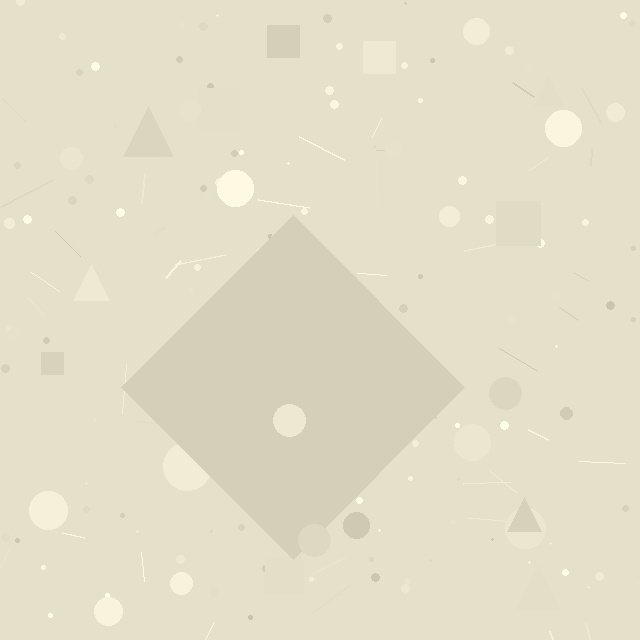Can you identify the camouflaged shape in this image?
The camouflaged shape is a diamond.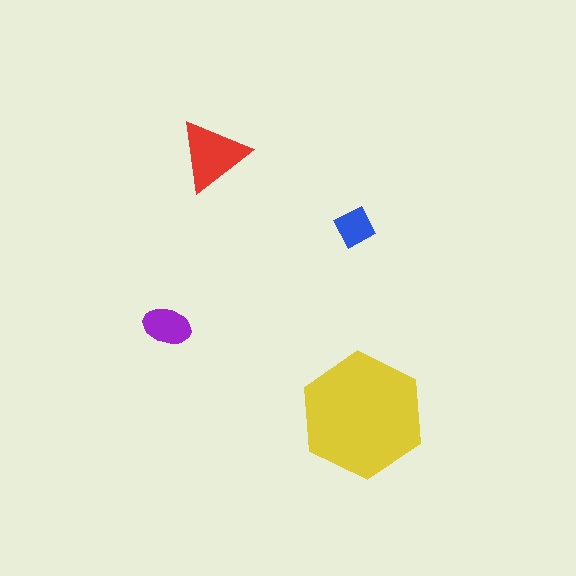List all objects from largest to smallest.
The yellow hexagon, the red triangle, the purple ellipse, the blue square.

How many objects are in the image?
There are 4 objects in the image.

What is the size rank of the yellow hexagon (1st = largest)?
1st.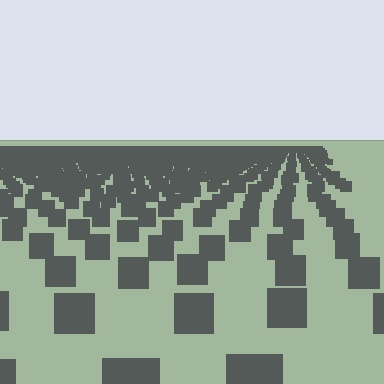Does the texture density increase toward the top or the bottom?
Density increases toward the top.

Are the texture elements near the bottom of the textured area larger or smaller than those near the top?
Larger. Near the bottom, elements are closer to the viewer and appear at a bigger on-screen size.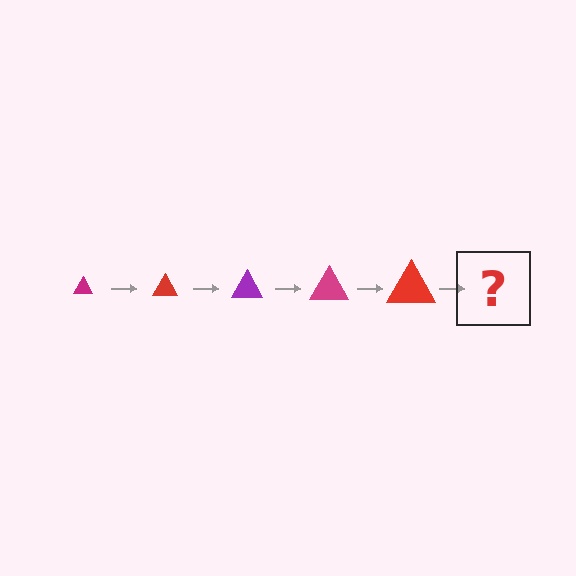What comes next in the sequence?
The next element should be a purple triangle, larger than the previous one.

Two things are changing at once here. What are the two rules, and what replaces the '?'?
The two rules are that the triangle grows larger each step and the color cycles through magenta, red, and purple. The '?' should be a purple triangle, larger than the previous one.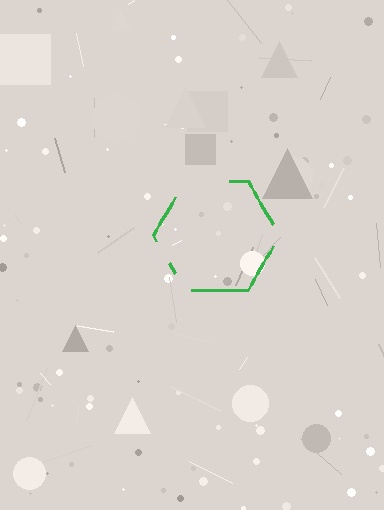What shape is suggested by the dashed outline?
The dashed outline suggests a hexagon.